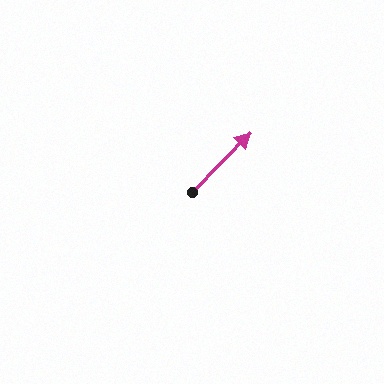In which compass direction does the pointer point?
Northeast.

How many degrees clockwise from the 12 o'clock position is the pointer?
Approximately 45 degrees.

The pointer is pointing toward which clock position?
Roughly 1 o'clock.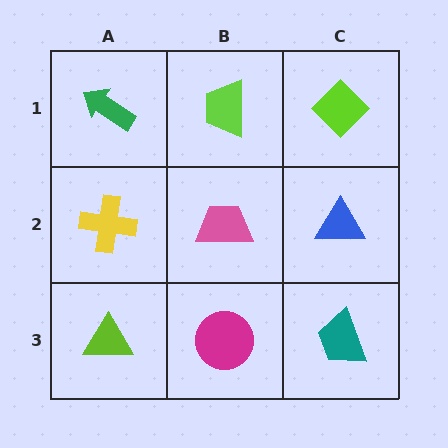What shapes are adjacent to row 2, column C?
A lime diamond (row 1, column C), a teal trapezoid (row 3, column C), a pink trapezoid (row 2, column B).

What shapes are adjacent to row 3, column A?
A yellow cross (row 2, column A), a magenta circle (row 3, column B).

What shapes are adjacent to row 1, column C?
A blue triangle (row 2, column C), a lime trapezoid (row 1, column B).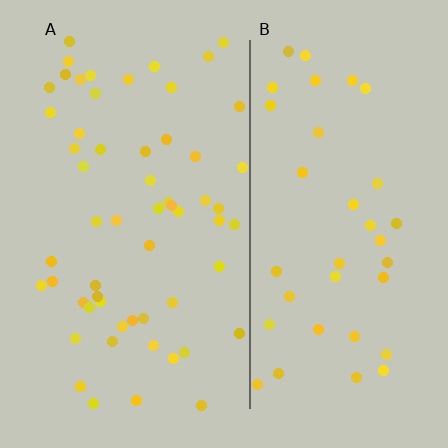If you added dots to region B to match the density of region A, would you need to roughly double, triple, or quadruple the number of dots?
Approximately double.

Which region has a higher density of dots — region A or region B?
A (the left).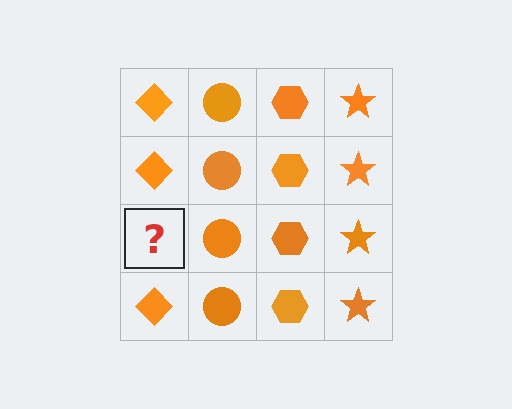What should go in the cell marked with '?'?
The missing cell should contain an orange diamond.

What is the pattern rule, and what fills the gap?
The rule is that each column has a consistent shape. The gap should be filled with an orange diamond.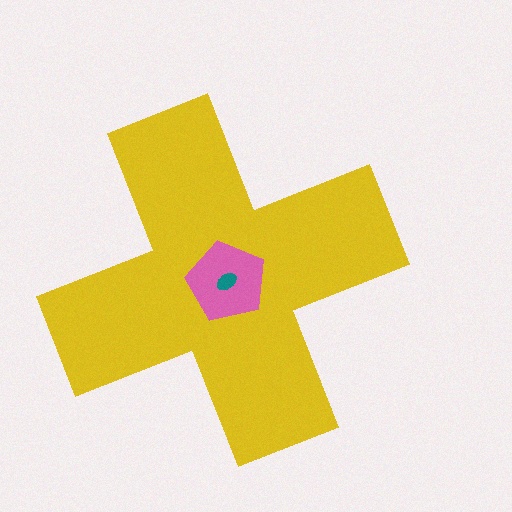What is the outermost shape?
The yellow cross.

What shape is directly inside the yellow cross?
The pink pentagon.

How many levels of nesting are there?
3.